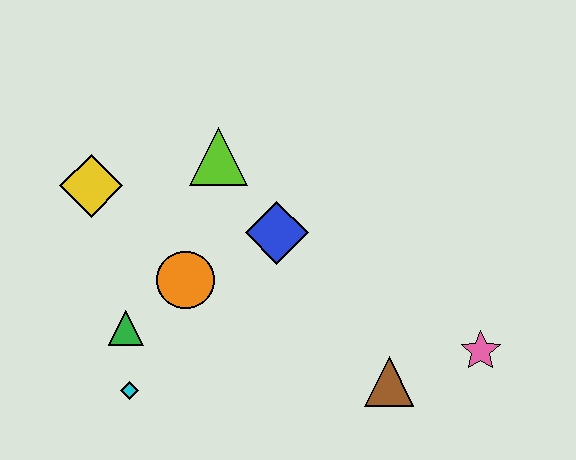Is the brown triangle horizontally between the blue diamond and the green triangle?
No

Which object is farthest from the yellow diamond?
The pink star is farthest from the yellow diamond.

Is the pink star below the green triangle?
Yes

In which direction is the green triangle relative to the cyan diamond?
The green triangle is above the cyan diamond.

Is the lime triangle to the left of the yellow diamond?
No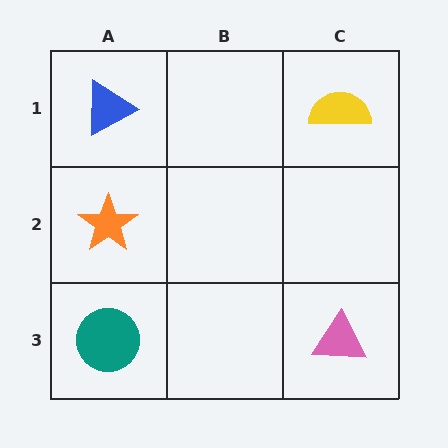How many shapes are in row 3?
2 shapes.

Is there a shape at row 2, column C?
No, that cell is empty.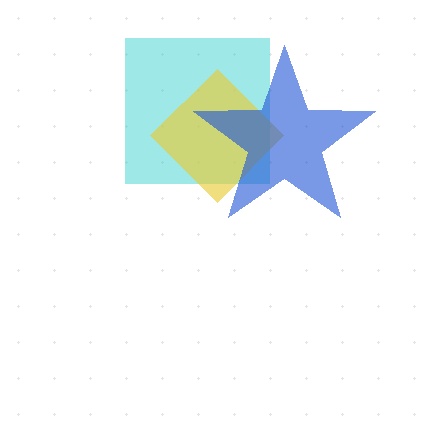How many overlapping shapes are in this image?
There are 3 overlapping shapes in the image.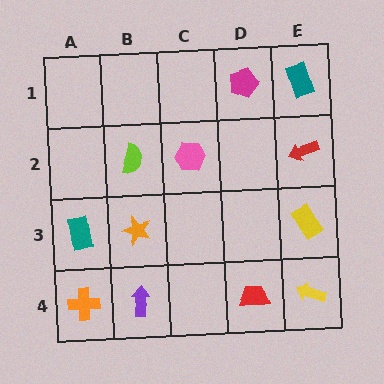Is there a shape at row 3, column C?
No, that cell is empty.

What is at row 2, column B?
A lime semicircle.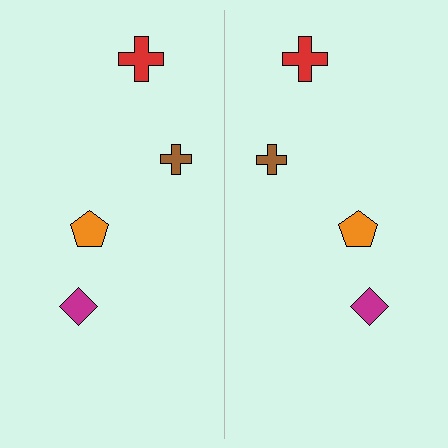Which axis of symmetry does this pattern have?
The pattern has a vertical axis of symmetry running through the center of the image.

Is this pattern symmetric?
Yes, this pattern has bilateral (reflection) symmetry.